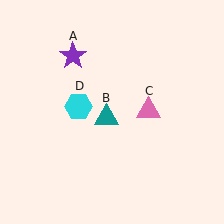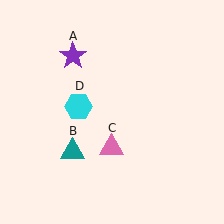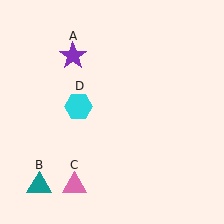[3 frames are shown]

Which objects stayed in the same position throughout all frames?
Purple star (object A) and cyan hexagon (object D) remained stationary.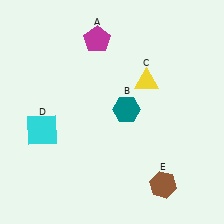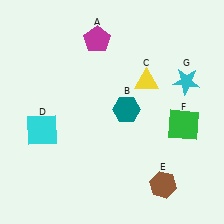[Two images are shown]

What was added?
A green square (F), a cyan star (G) were added in Image 2.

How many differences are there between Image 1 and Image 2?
There are 2 differences between the two images.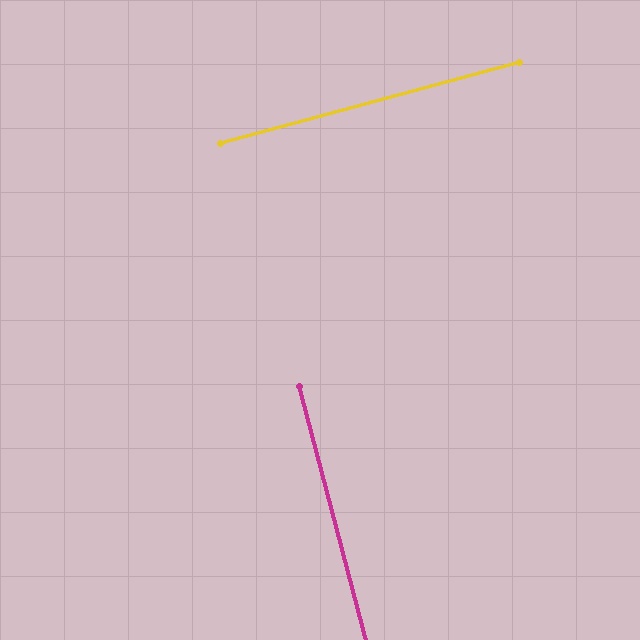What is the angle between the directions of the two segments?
Approximately 90 degrees.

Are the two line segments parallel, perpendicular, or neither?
Perpendicular — they meet at approximately 90°.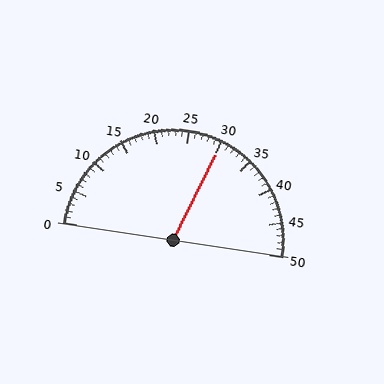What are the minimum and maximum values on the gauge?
The gauge ranges from 0 to 50.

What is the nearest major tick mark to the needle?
The nearest major tick mark is 30.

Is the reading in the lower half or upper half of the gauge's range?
The reading is in the upper half of the range (0 to 50).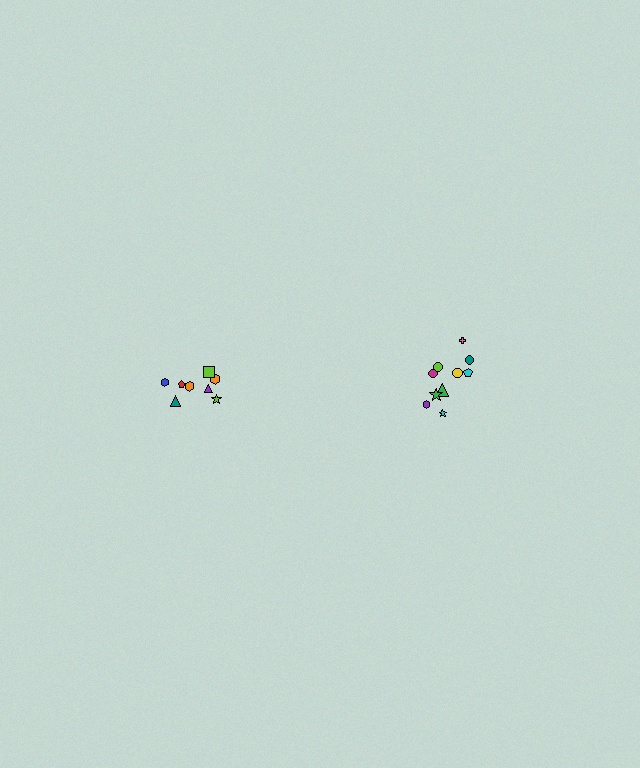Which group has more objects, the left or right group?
The right group.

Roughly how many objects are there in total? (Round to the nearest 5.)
Roughly 20 objects in total.